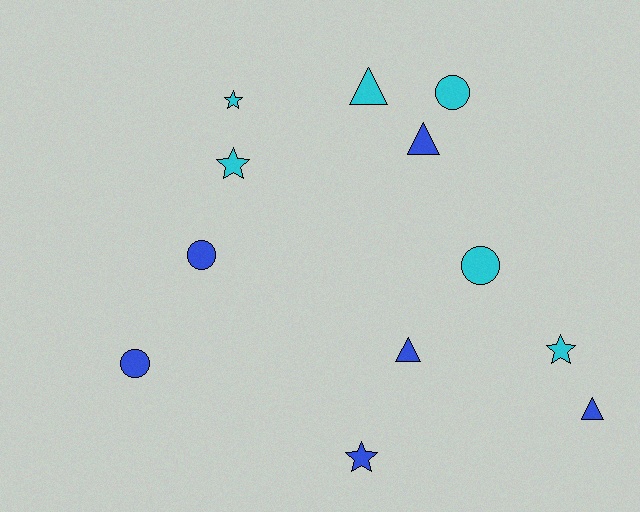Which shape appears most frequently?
Star, with 4 objects.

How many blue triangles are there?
There are 3 blue triangles.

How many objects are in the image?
There are 12 objects.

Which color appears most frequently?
Cyan, with 6 objects.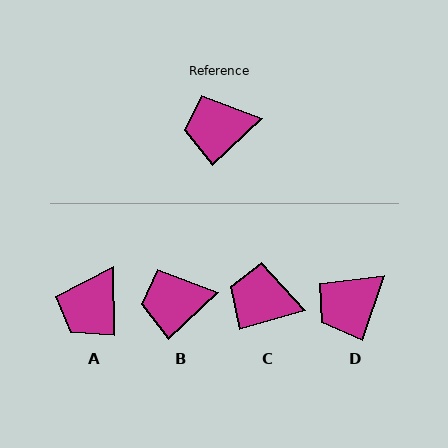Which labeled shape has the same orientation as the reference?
B.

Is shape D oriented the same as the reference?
No, it is off by about 28 degrees.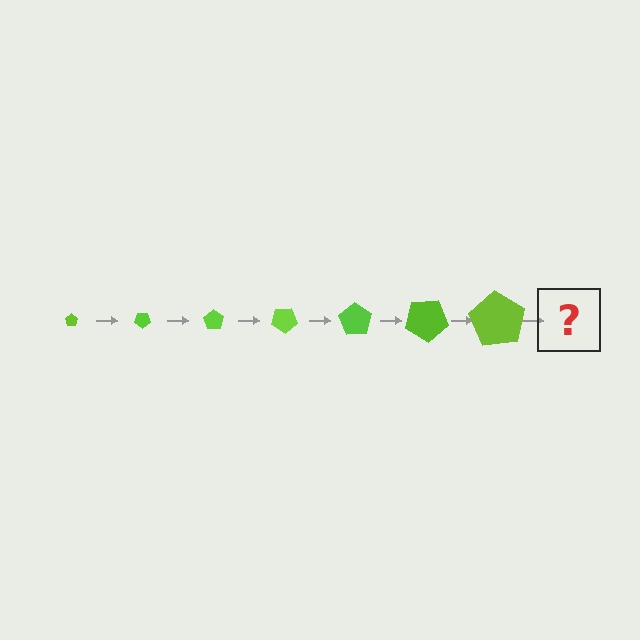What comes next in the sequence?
The next element should be a pentagon, larger than the previous one and rotated 245 degrees from the start.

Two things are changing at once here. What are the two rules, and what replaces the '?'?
The two rules are that the pentagon grows larger each step and it rotates 35 degrees each step. The '?' should be a pentagon, larger than the previous one and rotated 245 degrees from the start.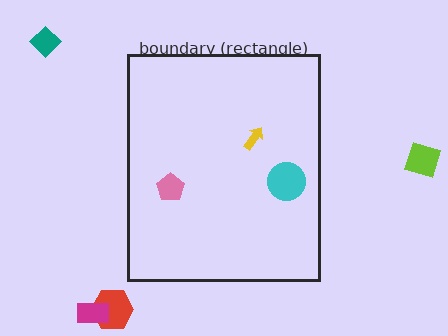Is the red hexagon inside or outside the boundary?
Outside.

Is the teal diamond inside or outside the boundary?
Outside.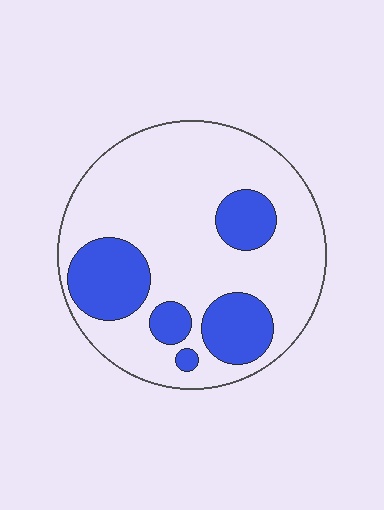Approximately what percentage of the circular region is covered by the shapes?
Approximately 25%.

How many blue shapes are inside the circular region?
5.